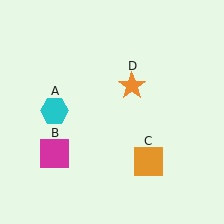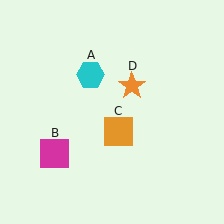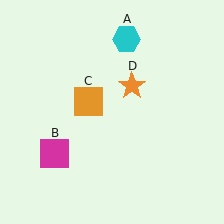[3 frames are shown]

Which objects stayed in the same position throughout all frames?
Magenta square (object B) and orange star (object D) remained stationary.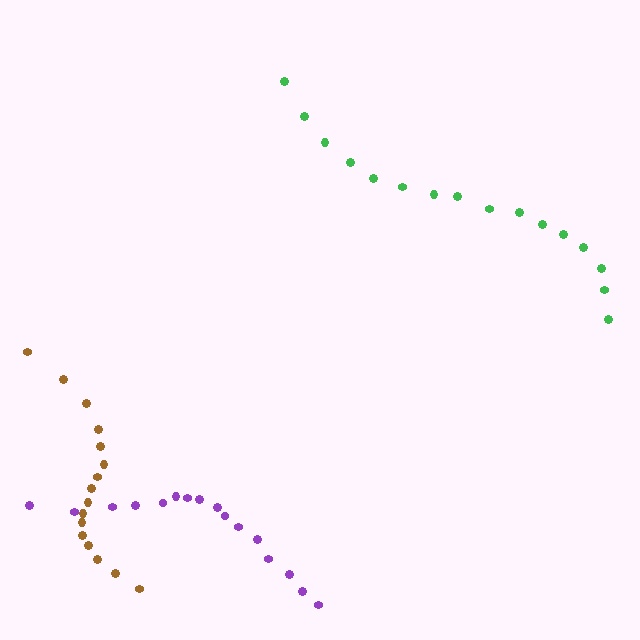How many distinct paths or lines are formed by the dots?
There are 3 distinct paths.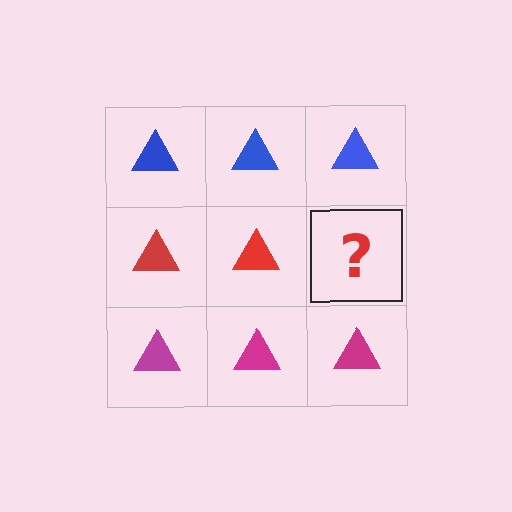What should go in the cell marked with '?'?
The missing cell should contain a red triangle.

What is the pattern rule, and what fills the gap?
The rule is that each row has a consistent color. The gap should be filled with a red triangle.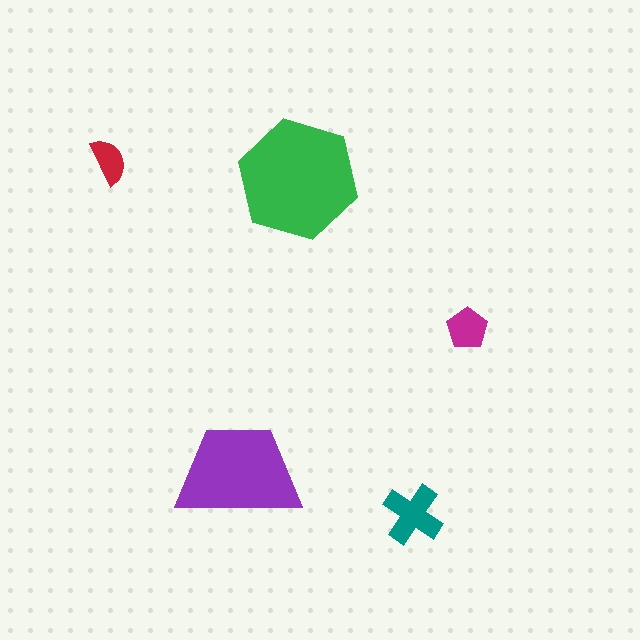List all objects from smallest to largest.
The red semicircle, the magenta pentagon, the teal cross, the purple trapezoid, the green hexagon.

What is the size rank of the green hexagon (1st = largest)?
1st.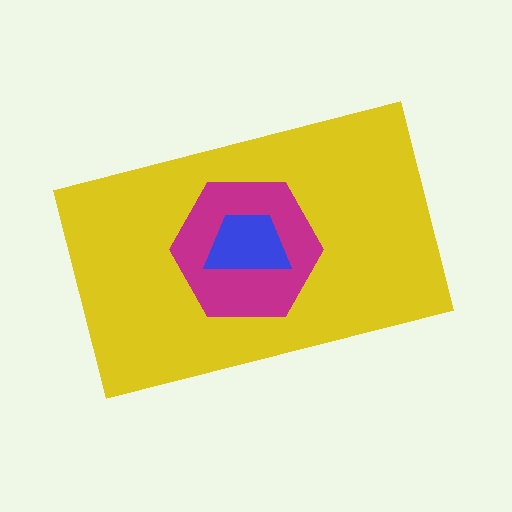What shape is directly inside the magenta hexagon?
The blue trapezoid.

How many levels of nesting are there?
3.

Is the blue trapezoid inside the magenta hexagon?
Yes.